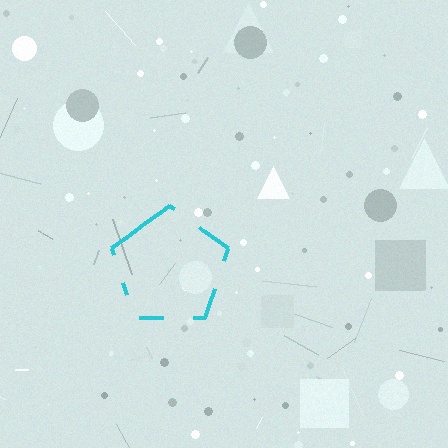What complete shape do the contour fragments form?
The contour fragments form a pentagon.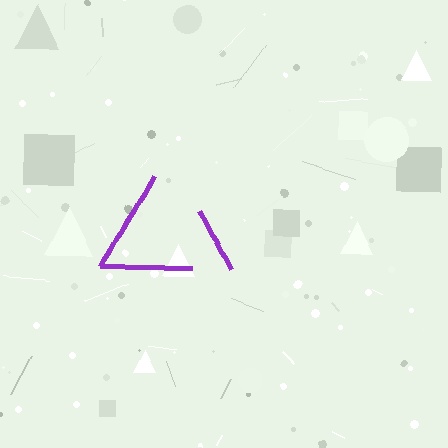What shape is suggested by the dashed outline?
The dashed outline suggests a triangle.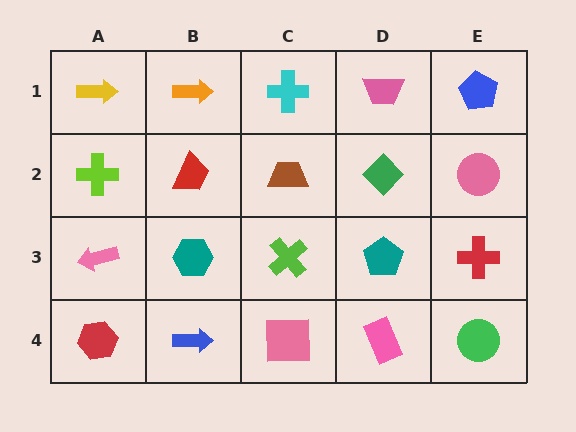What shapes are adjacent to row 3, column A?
A lime cross (row 2, column A), a red hexagon (row 4, column A), a teal hexagon (row 3, column B).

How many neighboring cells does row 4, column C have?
3.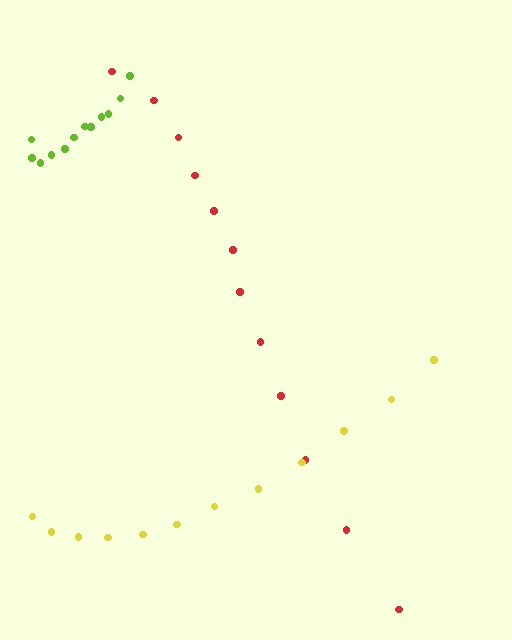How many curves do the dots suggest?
There are 3 distinct paths.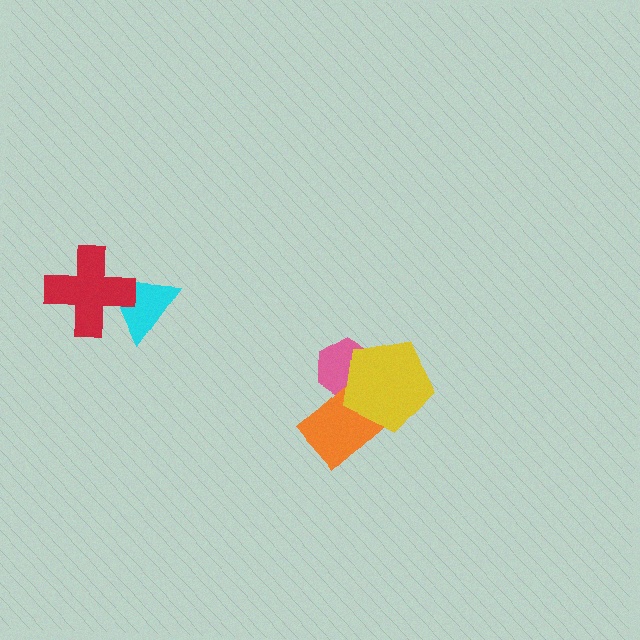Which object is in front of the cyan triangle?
The red cross is in front of the cyan triangle.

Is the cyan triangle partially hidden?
Yes, it is partially covered by another shape.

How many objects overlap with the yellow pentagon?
2 objects overlap with the yellow pentagon.